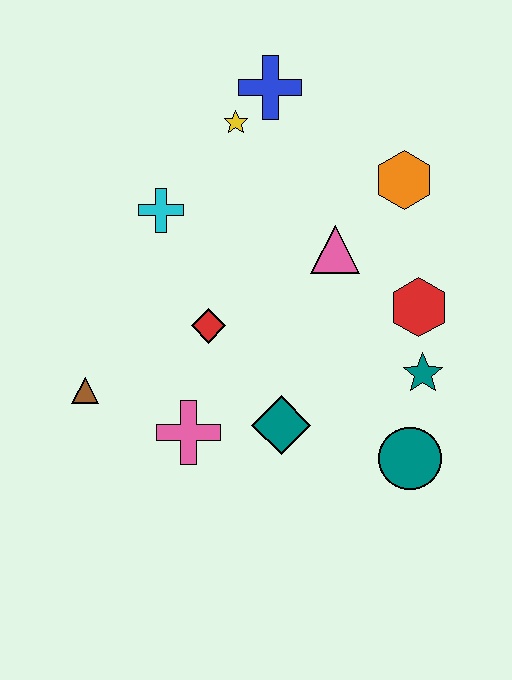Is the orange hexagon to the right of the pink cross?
Yes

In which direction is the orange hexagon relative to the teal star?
The orange hexagon is above the teal star.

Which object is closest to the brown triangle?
The pink cross is closest to the brown triangle.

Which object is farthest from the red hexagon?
The brown triangle is farthest from the red hexagon.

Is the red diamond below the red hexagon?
Yes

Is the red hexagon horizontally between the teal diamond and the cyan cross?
No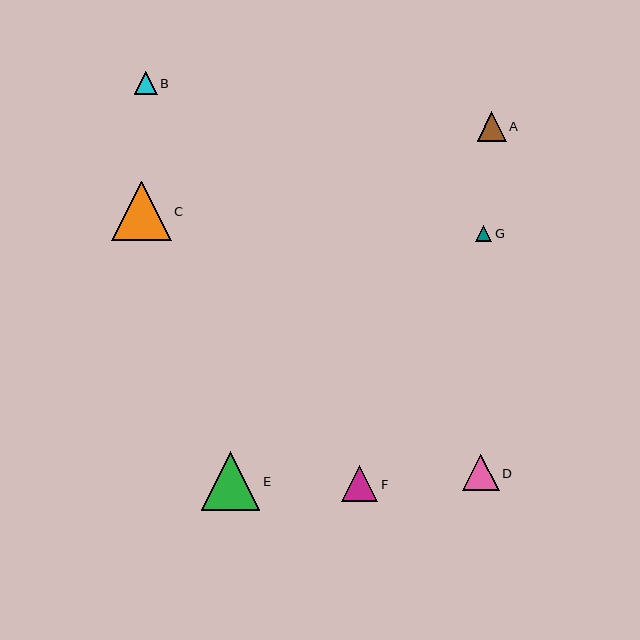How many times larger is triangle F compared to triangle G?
Triangle F is approximately 2.2 times the size of triangle G.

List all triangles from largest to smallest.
From largest to smallest: C, E, F, D, A, B, G.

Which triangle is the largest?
Triangle C is the largest with a size of approximately 60 pixels.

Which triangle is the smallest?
Triangle G is the smallest with a size of approximately 16 pixels.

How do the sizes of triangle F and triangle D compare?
Triangle F and triangle D are approximately the same size.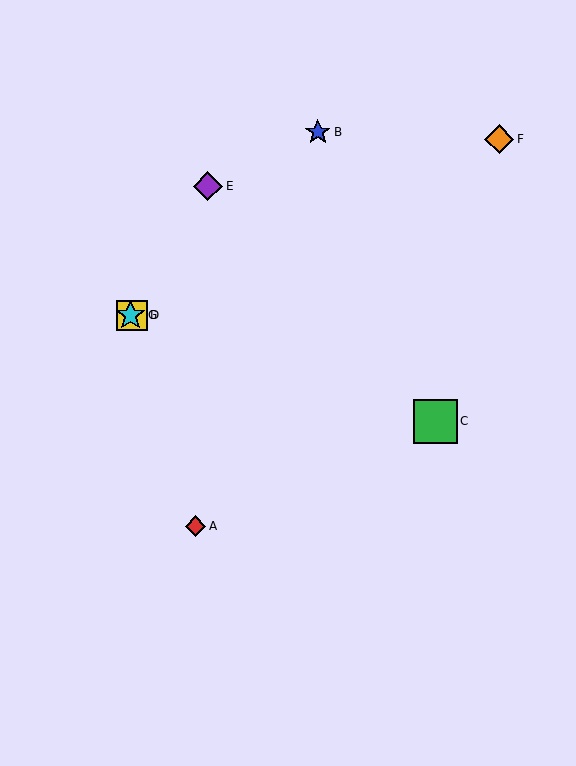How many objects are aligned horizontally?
2 objects (D, G) are aligned horizontally.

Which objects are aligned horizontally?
Objects D, G are aligned horizontally.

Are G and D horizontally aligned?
Yes, both are at y≈315.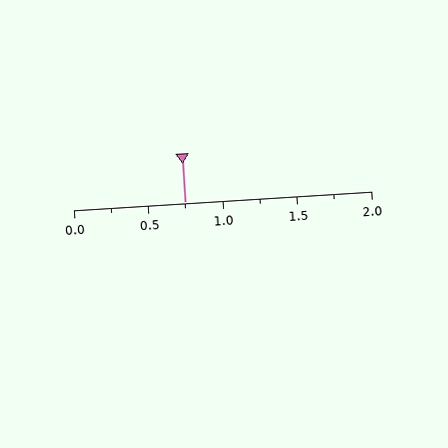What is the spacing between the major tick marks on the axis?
The major ticks are spaced 0.5 apart.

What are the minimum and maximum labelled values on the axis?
The axis runs from 0.0 to 2.0.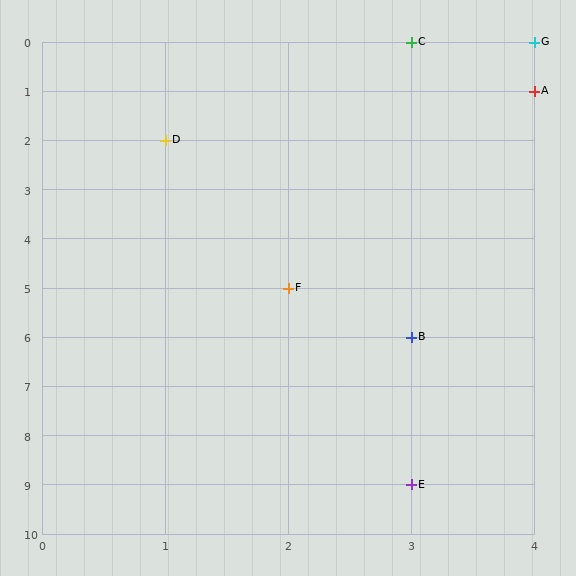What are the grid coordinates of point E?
Point E is at grid coordinates (3, 9).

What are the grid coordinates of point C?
Point C is at grid coordinates (3, 0).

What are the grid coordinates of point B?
Point B is at grid coordinates (3, 6).